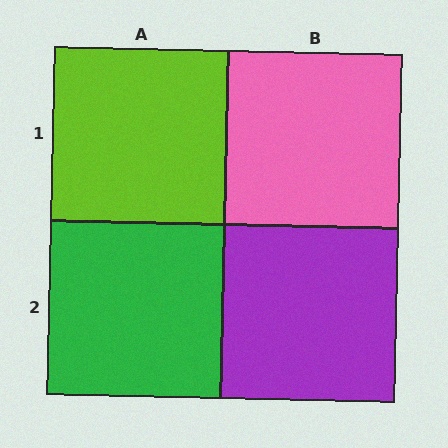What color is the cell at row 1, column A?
Lime.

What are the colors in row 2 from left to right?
Green, purple.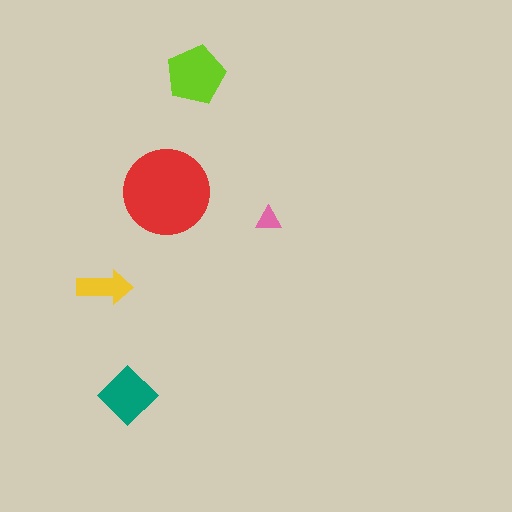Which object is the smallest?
The pink triangle.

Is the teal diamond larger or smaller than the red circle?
Smaller.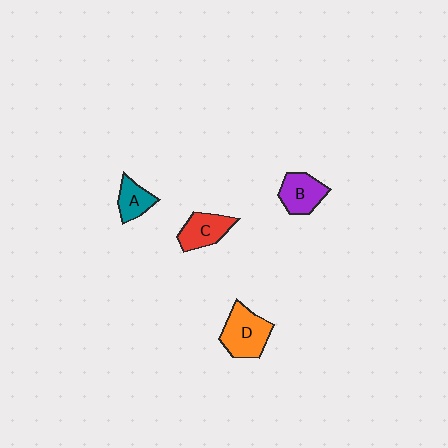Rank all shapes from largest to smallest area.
From largest to smallest: D (orange), B (purple), C (red), A (teal).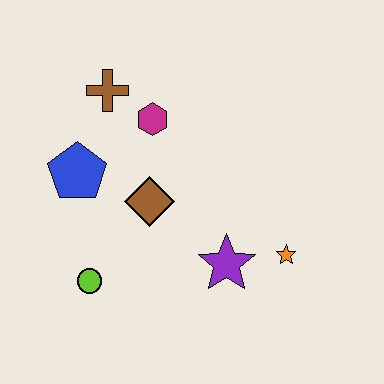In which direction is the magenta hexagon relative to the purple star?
The magenta hexagon is above the purple star.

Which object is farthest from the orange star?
The brown cross is farthest from the orange star.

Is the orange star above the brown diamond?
No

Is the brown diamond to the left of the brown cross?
No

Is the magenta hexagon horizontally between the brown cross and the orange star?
Yes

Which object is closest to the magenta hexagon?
The brown cross is closest to the magenta hexagon.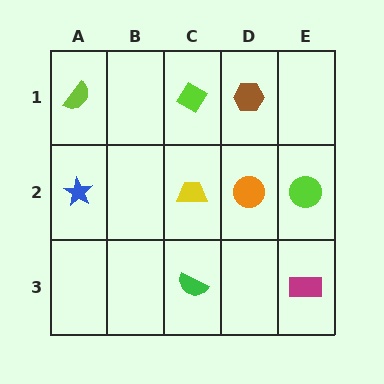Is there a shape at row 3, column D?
No, that cell is empty.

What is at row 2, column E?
A lime circle.